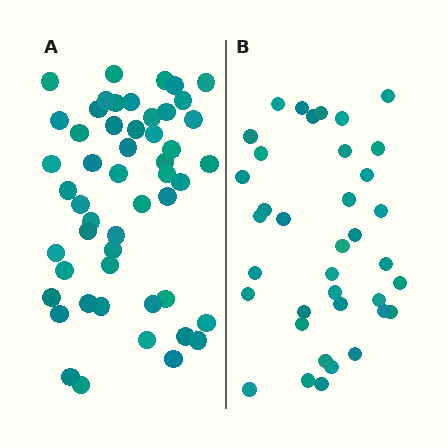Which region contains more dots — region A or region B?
Region A (the left region) has more dots.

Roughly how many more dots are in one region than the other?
Region A has approximately 15 more dots than region B.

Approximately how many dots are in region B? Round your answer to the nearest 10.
About 40 dots. (The exact count is 37, which rounds to 40.)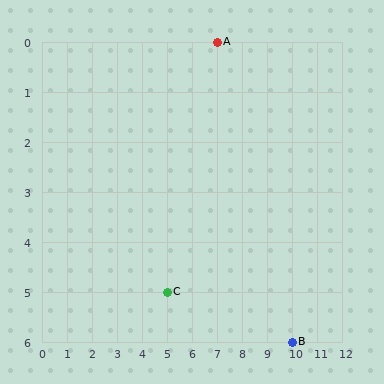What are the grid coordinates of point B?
Point B is at grid coordinates (10, 6).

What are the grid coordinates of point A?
Point A is at grid coordinates (7, 0).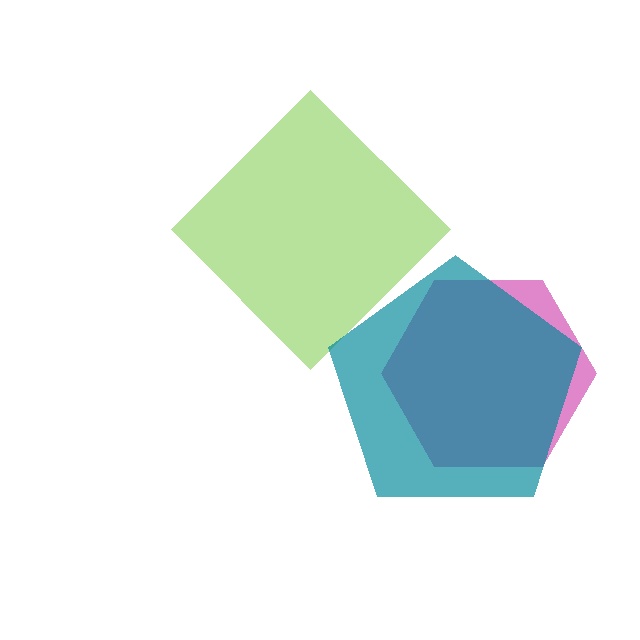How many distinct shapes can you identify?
There are 3 distinct shapes: a lime diamond, a magenta hexagon, a teal pentagon.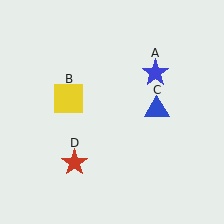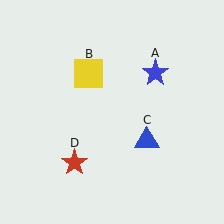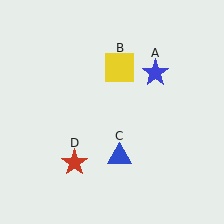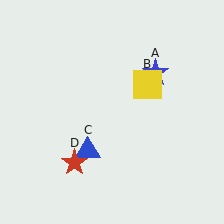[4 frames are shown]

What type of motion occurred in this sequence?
The yellow square (object B), blue triangle (object C) rotated clockwise around the center of the scene.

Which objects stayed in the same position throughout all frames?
Blue star (object A) and red star (object D) remained stationary.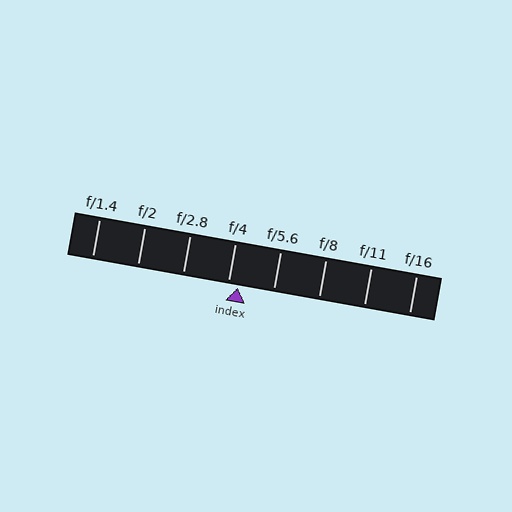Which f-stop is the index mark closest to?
The index mark is closest to f/4.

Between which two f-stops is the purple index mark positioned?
The index mark is between f/4 and f/5.6.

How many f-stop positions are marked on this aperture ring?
There are 8 f-stop positions marked.